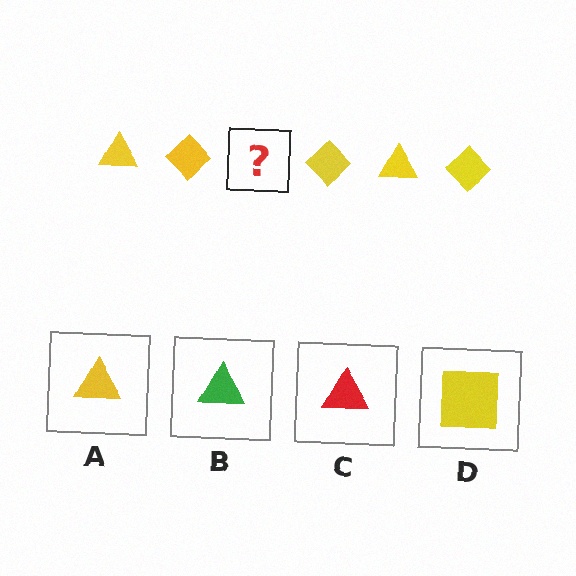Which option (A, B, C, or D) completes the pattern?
A.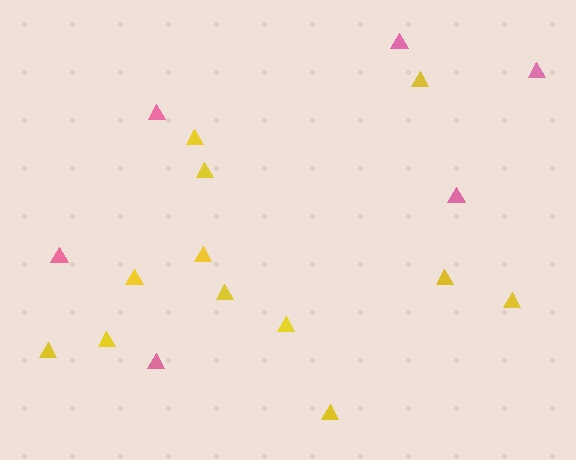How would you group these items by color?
There are 2 groups: one group of pink triangles (6) and one group of yellow triangles (12).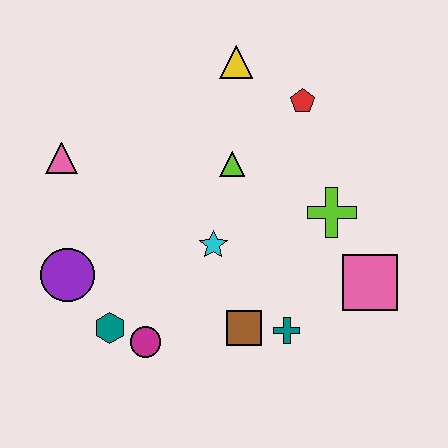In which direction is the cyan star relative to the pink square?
The cyan star is to the left of the pink square.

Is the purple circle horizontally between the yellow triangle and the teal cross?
No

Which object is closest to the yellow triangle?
The red pentagon is closest to the yellow triangle.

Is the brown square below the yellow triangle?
Yes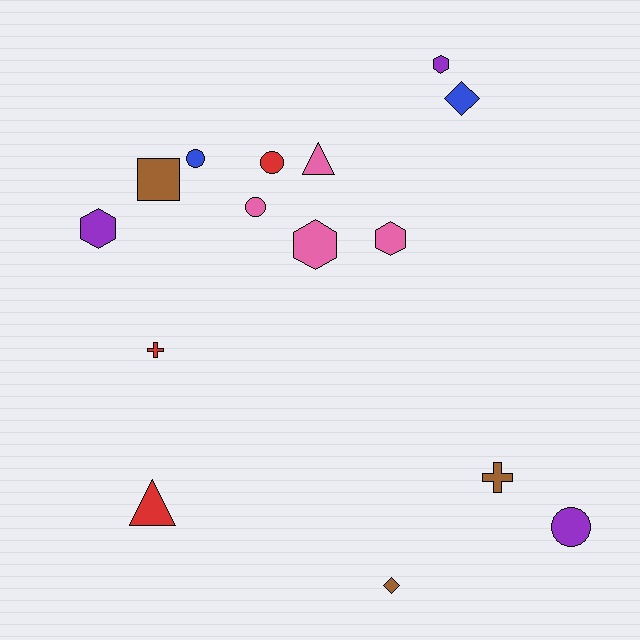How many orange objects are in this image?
There are no orange objects.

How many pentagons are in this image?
There are no pentagons.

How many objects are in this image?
There are 15 objects.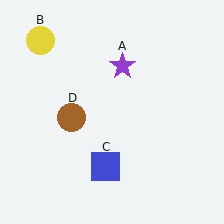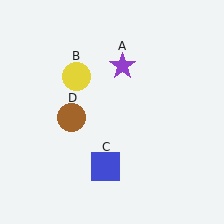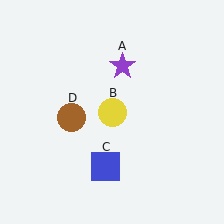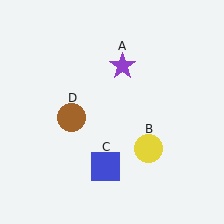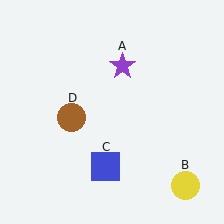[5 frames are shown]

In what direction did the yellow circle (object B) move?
The yellow circle (object B) moved down and to the right.